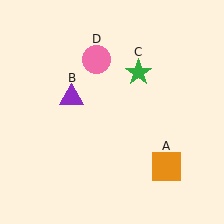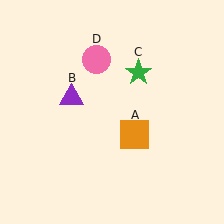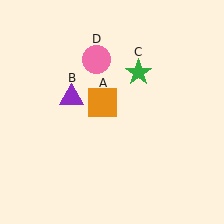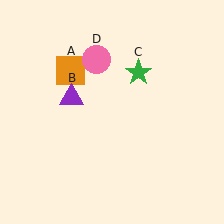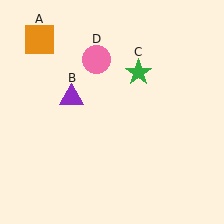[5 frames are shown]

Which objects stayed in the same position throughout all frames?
Purple triangle (object B) and green star (object C) and pink circle (object D) remained stationary.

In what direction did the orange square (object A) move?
The orange square (object A) moved up and to the left.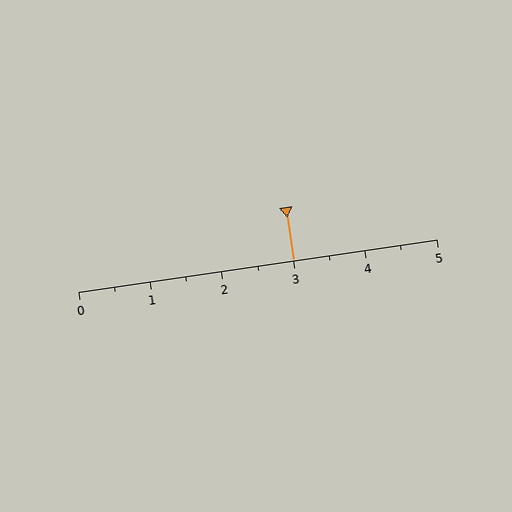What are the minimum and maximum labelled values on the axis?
The axis runs from 0 to 5.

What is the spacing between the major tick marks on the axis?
The major ticks are spaced 1 apart.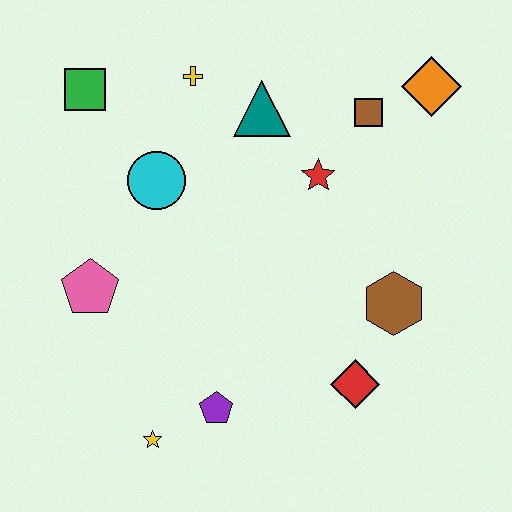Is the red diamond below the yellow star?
No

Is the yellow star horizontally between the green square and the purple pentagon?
Yes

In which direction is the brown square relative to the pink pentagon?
The brown square is to the right of the pink pentagon.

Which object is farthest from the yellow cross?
The yellow star is farthest from the yellow cross.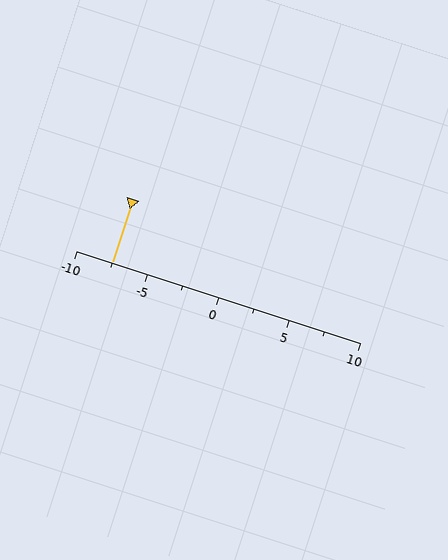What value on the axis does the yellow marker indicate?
The marker indicates approximately -7.5.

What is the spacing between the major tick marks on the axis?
The major ticks are spaced 5 apart.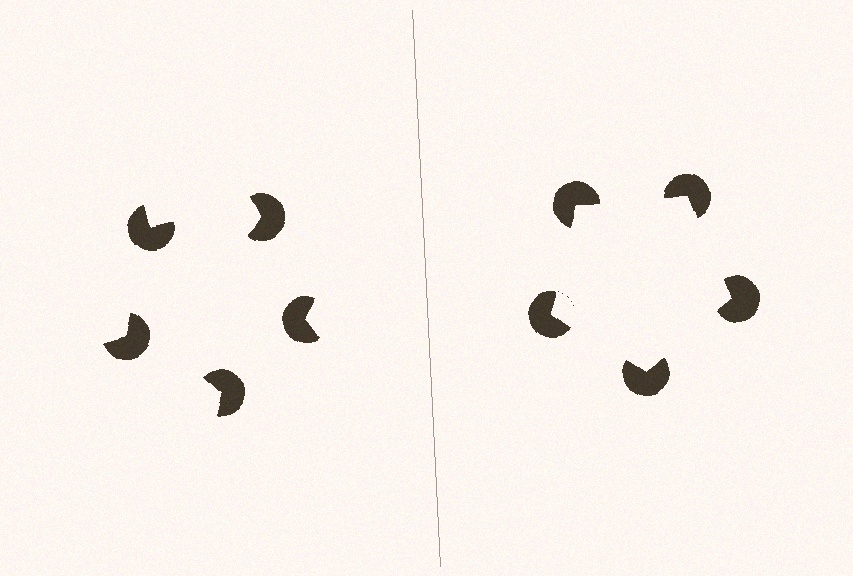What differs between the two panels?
The pac-man discs are positioned identically on both sides; only the wedge orientations differ. On the right they align to a pentagon; on the left they are misaligned.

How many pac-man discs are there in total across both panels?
10 — 5 on each side.